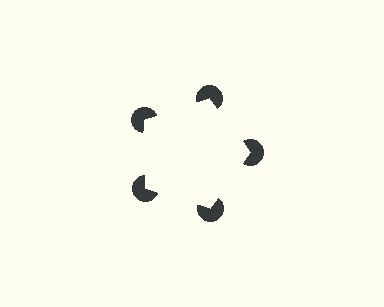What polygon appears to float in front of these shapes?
An illusory pentagon — its edges are inferred from the aligned wedge cuts in the pac-man discs, not physically drawn.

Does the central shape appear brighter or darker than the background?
It typically appears slightly brighter than the background, even though no actual brightness change is drawn.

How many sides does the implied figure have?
5 sides.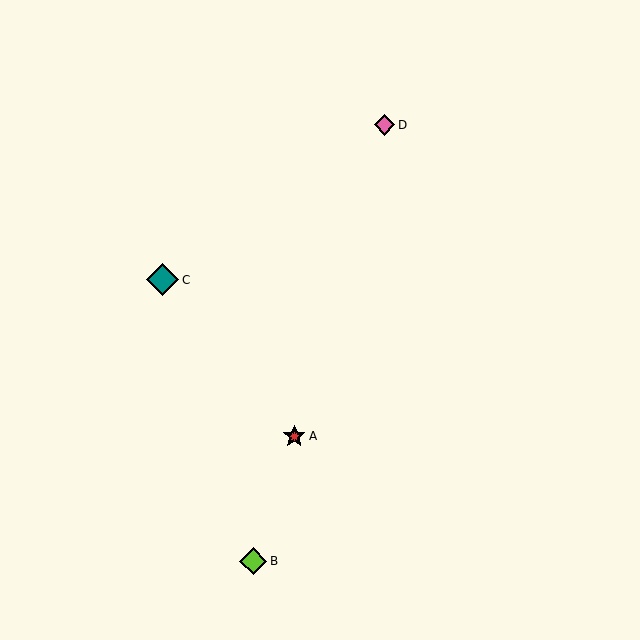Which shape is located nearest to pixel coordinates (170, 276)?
The teal diamond (labeled C) at (163, 280) is nearest to that location.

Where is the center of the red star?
The center of the red star is at (294, 436).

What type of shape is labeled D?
Shape D is a pink diamond.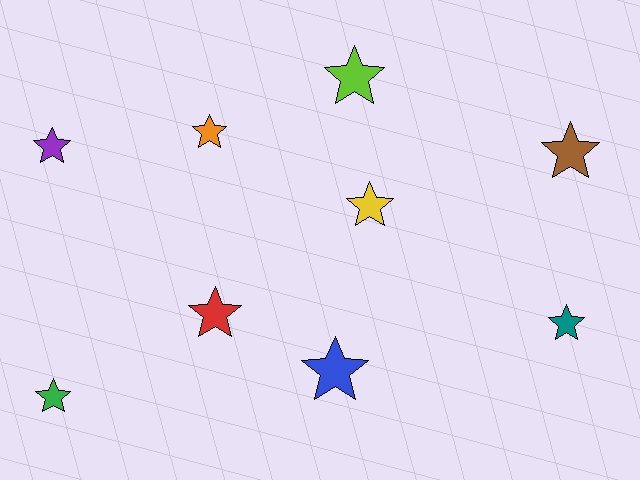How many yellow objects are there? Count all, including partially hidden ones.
There is 1 yellow object.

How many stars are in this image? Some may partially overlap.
There are 9 stars.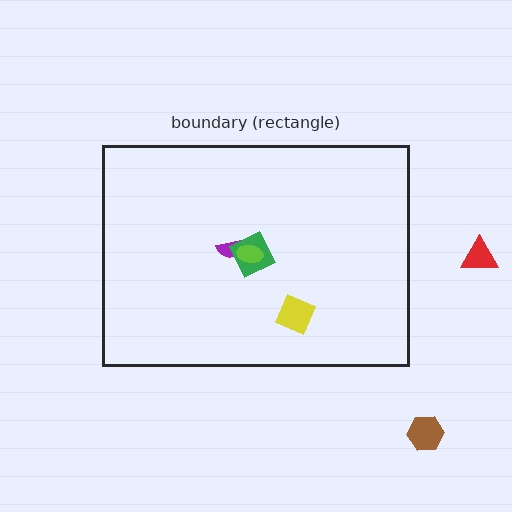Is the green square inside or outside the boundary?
Inside.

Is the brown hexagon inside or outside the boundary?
Outside.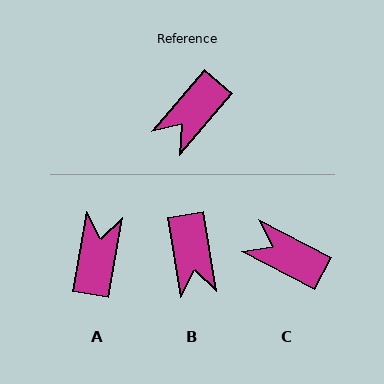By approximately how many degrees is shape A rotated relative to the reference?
Approximately 149 degrees clockwise.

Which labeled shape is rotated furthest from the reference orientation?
A, about 149 degrees away.